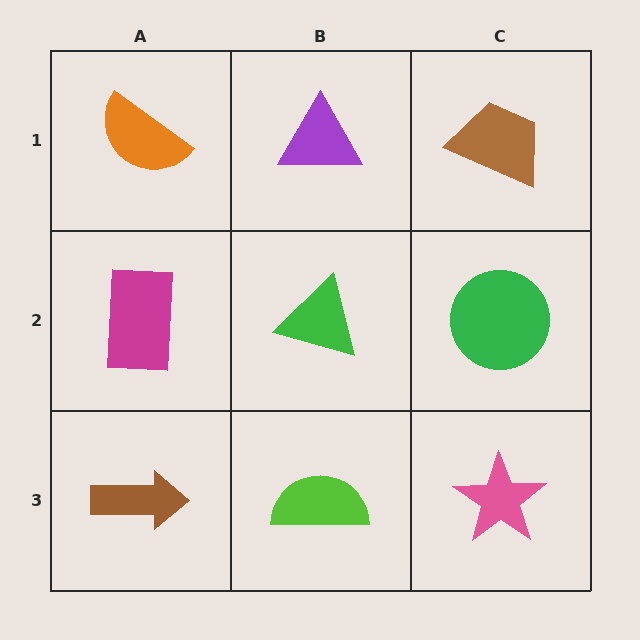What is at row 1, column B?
A purple triangle.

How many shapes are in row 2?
3 shapes.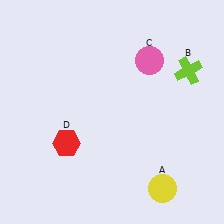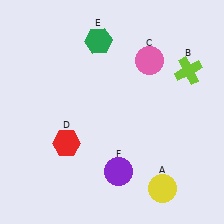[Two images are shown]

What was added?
A green hexagon (E), a purple circle (F) were added in Image 2.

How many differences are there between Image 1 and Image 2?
There are 2 differences between the two images.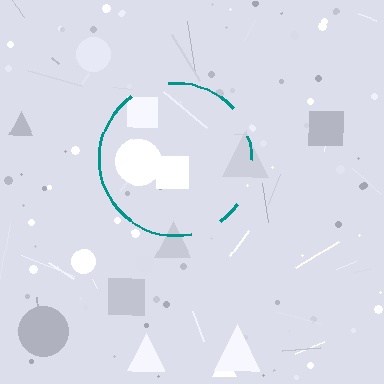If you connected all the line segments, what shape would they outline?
They would outline a circle.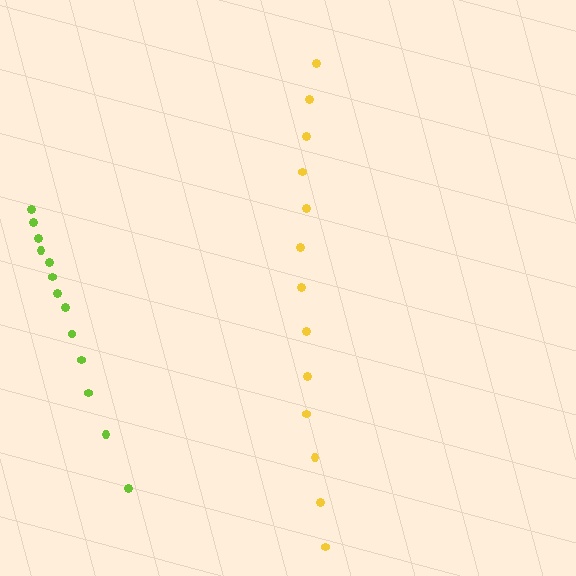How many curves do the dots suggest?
There are 2 distinct paths.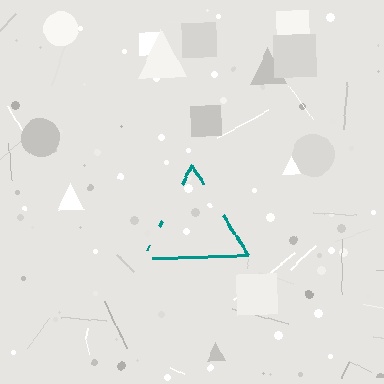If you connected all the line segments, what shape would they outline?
They would outline a triangle.